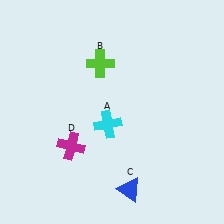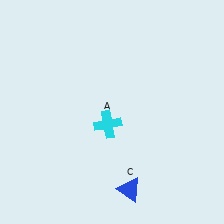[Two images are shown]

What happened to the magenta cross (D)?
The magenta cross (D) was removed in Image 2. It was in the bottom-left area of Image 1.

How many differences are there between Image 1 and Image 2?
There are 2 differences between the two images.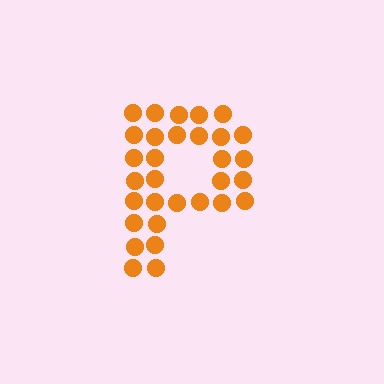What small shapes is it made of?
It is made of small circles.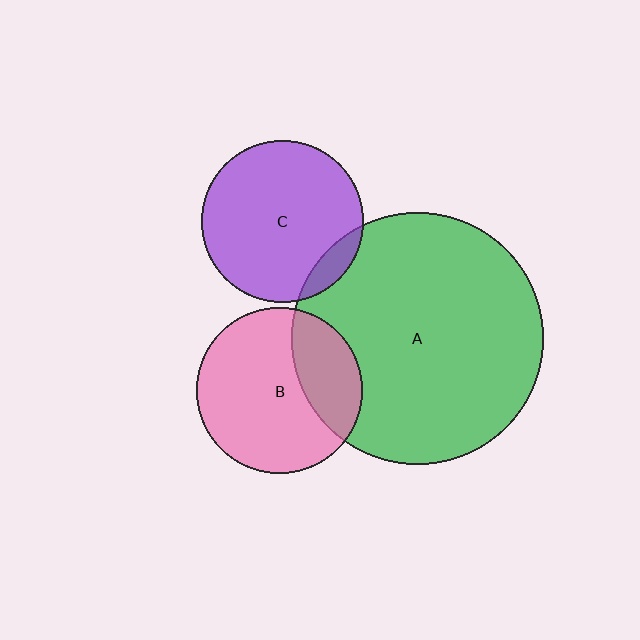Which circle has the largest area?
Circle A (green).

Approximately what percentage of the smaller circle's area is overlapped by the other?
Approximately 10%.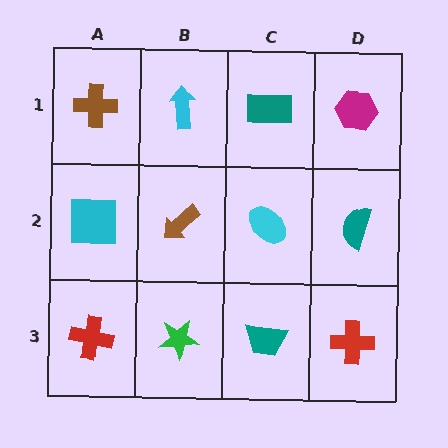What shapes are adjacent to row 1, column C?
A cyan ellipse (row 2, column C), a cyan arrow (row 1, column B), a magenta hexagon (row 1, column D).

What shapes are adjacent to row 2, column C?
A teal rectangle (row 1, column C), a teal trapezoid (row 3, column C), a brown arrow (row 2, column B), a teal semicircle (row 2, column D).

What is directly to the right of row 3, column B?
A teal trapezoid.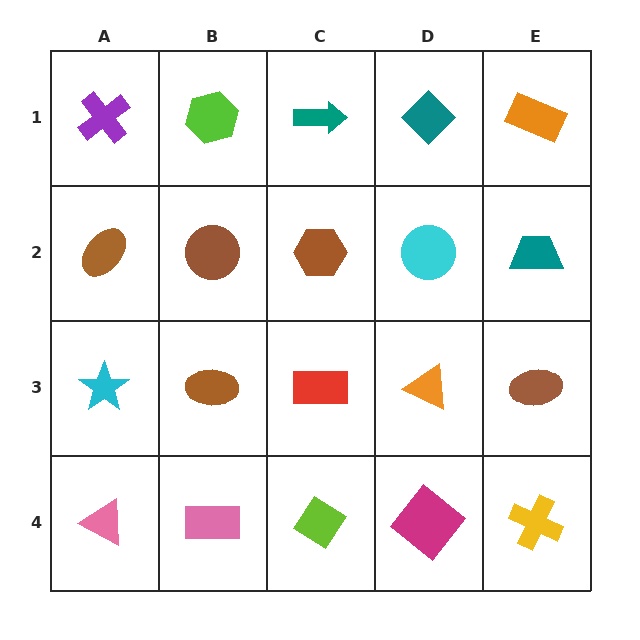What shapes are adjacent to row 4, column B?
A brown ellipse (row 3, column B), a pink triangle (row 4, column A), a lime diamond (row 4, column C).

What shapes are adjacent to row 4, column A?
A cyan star (row 3, column A), a pink rectangle (row 4, column B).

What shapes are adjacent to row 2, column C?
A teal arrow (row 1, column C), a red rectangle (row 3, column C), a brown circle (row 2, column B), a cyan circle (row 2, column D).